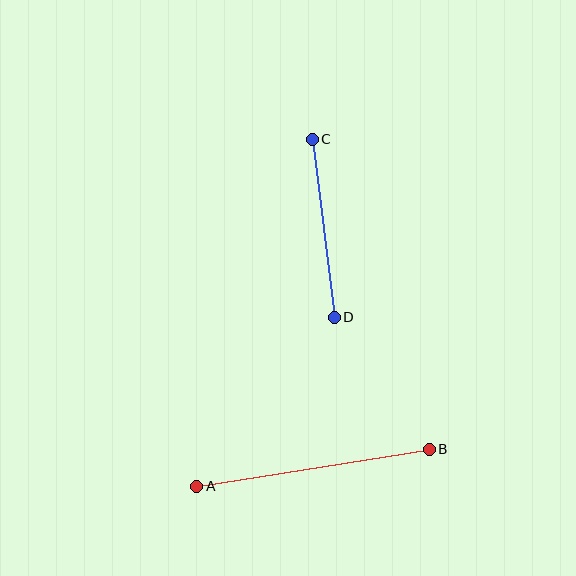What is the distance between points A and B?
The distance is approximately 235 pixels.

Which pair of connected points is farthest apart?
Points A and B are farthest apart.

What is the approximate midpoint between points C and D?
The midpoint is at approximately (323, 228) pixels.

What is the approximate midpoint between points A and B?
The midpoint is at approximately (313, 468) pixels.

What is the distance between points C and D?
The distance is approximately 179 pixels.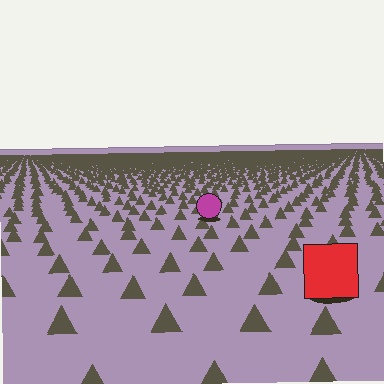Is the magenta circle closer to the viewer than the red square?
No. The red square is closer — you can tell from the texture gradient: the ground texture is coarser near it.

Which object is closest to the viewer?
The red square is closest. The texture marks near it are larger and more spread out.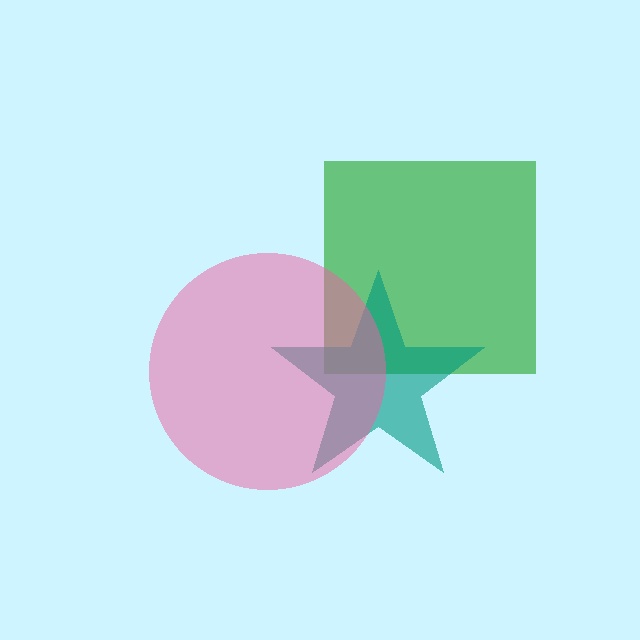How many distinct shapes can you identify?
There are 3 distinct shapes: a green square, a teal star, a pink circle.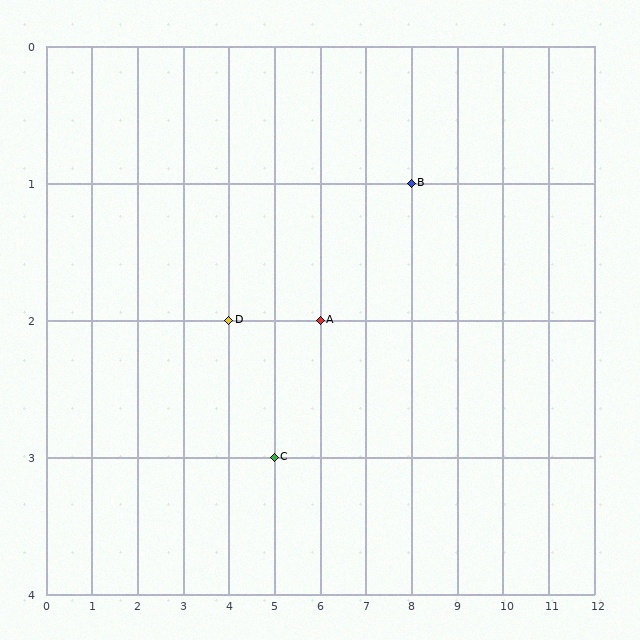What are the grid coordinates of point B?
Point B is at grid coordinates (8, 1).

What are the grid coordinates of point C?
Point C is at grid coordinates (5, 3).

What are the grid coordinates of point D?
Point D is at grid coordinates (4, 2).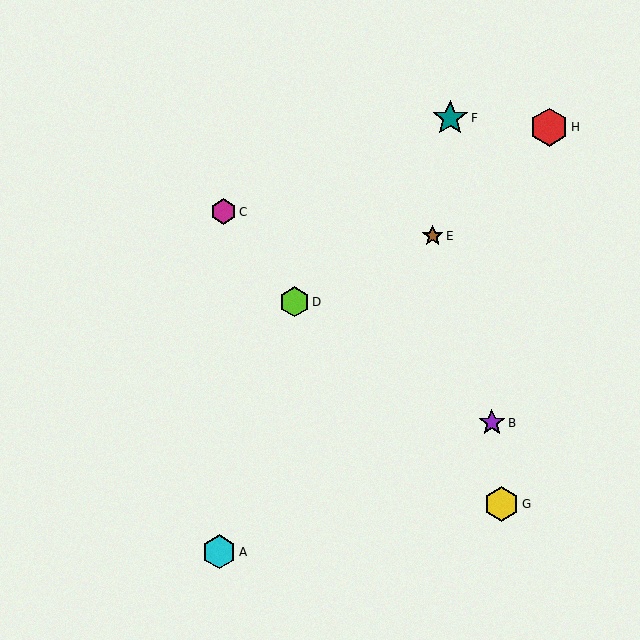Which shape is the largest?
The red hexagon (labeled H) is the largest.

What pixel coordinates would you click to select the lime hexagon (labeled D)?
Click at (294, 302) to select the lime hexagon D.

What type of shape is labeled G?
Shape G is a yellow hexagon.